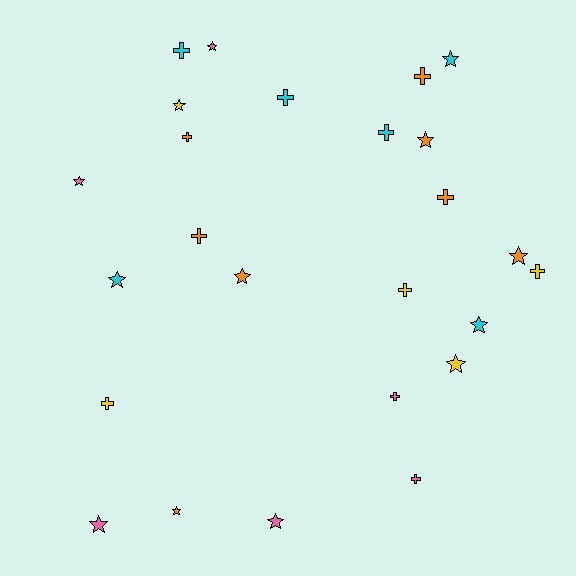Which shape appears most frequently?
Star, with 13 objects.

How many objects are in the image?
There are 25 objects.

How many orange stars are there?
There are 4 orange stars.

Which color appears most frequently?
Orange, with 8 objects.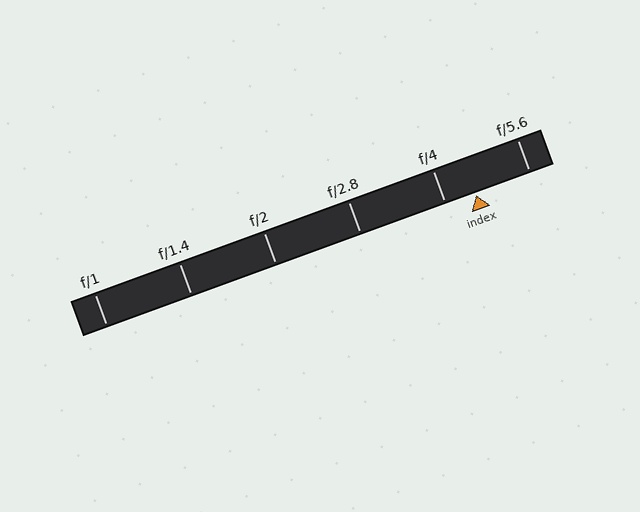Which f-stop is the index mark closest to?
The index mark is closest to f/4.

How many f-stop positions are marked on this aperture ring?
There are 6 f-stop positions marked.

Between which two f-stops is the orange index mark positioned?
The index mark is between f/4 and f/5.6.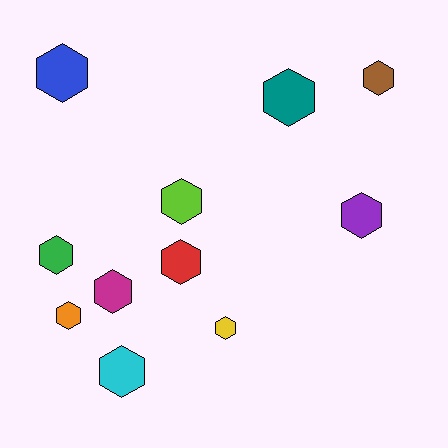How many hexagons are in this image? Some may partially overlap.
There are 11 hexagons.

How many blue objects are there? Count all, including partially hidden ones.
There is 1 blue object.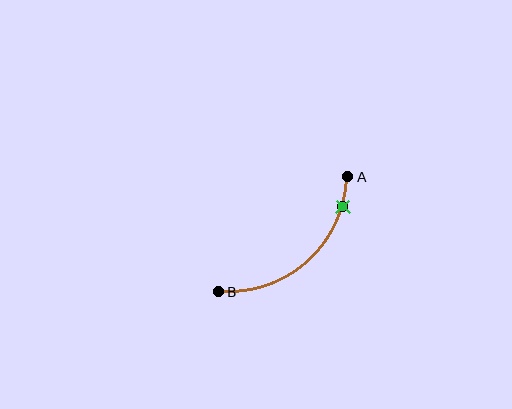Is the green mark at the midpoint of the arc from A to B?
No. The green mark lies on the arc but is closer to endpoint A. The arc midpoint would be at the point on the curve equidistant along the arc from both A and B.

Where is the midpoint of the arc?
The arc midpoint is the point on the curve farthest from the straight line joining A and B. It sits below and to the right of that line.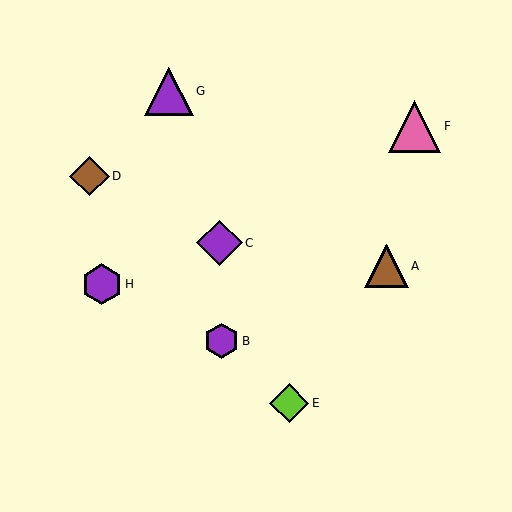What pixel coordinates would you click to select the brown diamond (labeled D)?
Click at (89, 176) to select the brown diamond D.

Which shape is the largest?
The pink triangle (labeled F) is the largest.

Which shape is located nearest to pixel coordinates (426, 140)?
The pink triangle (labeled F) at (415, 126) is nearest to that location.